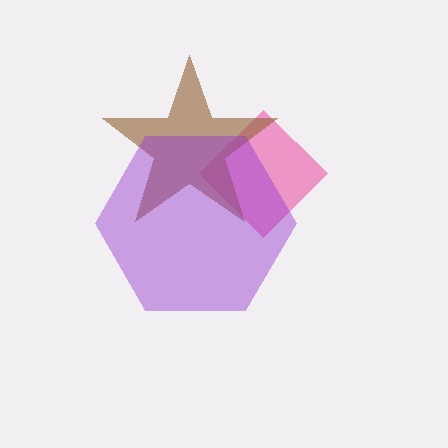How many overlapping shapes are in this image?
There are 3 overlapping shapes in the image.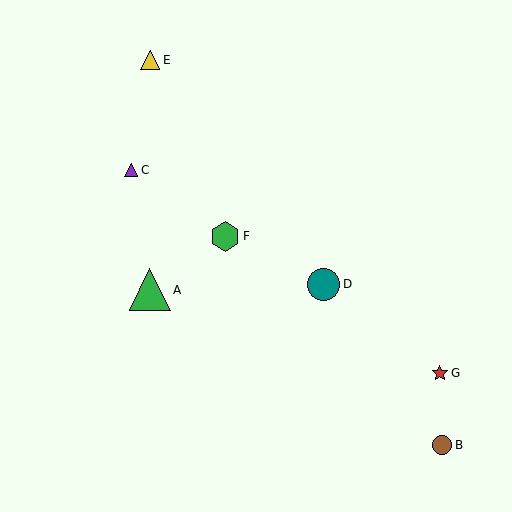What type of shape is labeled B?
Shape B is a brown circle.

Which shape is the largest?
The green triangle (labeled A) is the largest.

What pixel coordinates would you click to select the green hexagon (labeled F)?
Click at (225, 236) to select the green hexagon F.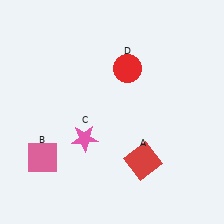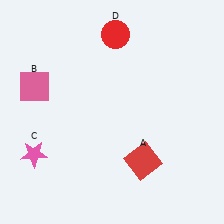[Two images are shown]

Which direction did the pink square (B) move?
The pink square (B) moved up.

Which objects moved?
The objects that moved are: the pink square (B), the pink star (C), the red circle (D).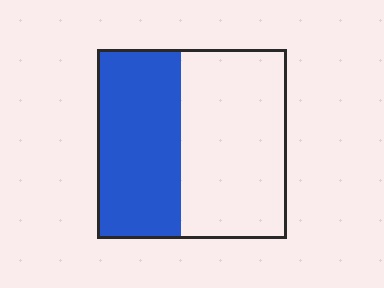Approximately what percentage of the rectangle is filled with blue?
Approximately 45%.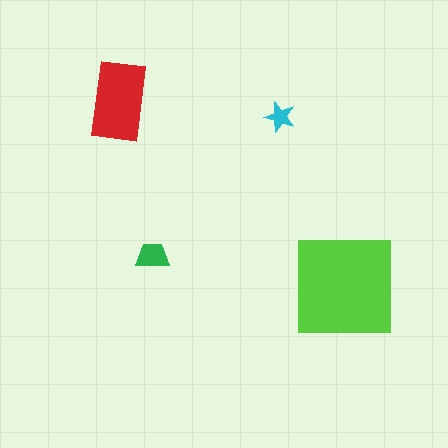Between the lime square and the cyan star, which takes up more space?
The lime square.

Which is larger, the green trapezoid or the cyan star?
The green trapezoid.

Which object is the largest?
The lime square.